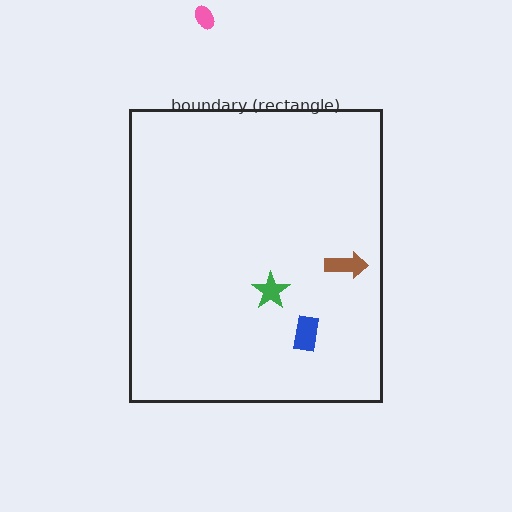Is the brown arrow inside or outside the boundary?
Inside.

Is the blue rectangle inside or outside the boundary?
Inside.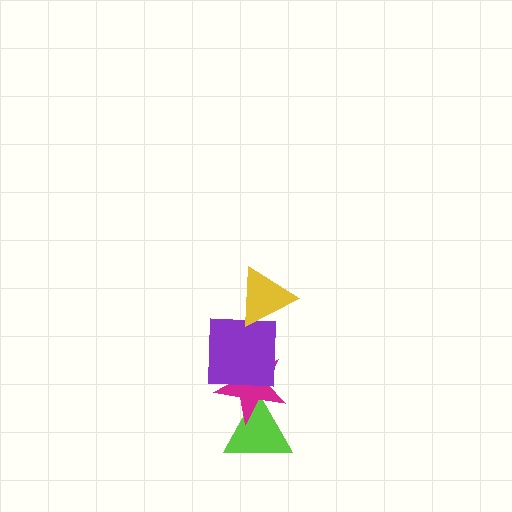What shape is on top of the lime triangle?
The magenta star is on top of the lime triangle.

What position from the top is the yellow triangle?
The yellow triangle is 1st from the top.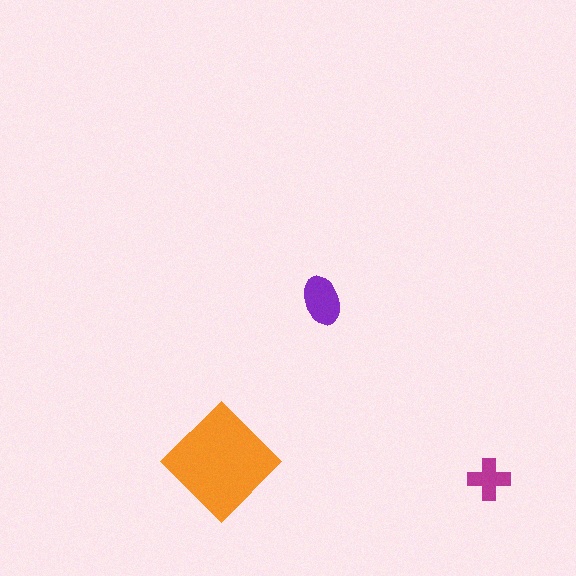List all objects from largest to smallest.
The orange diamond, the purple ellipse, the magenta cross.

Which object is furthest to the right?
The magenta cross is rightmost.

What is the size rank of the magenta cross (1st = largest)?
3rd.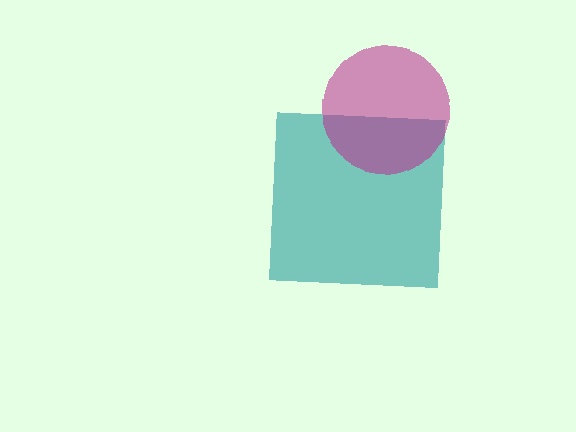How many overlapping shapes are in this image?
There are 2 overlapping shapes in the image.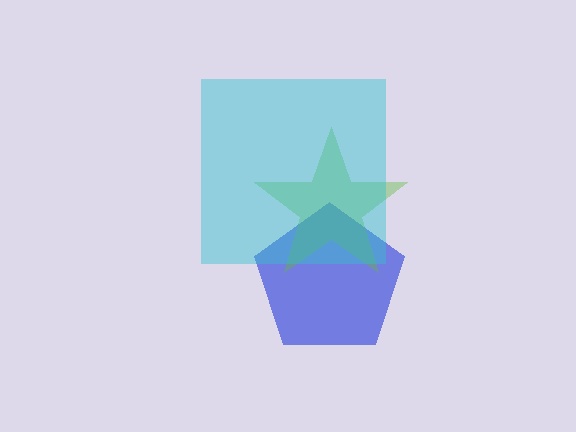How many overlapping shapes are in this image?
There are 3 overlapping shapes in the image.